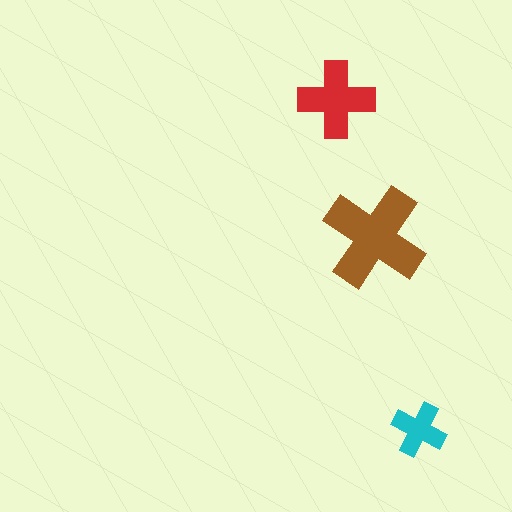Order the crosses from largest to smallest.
the brown one, the red one, the cyan one.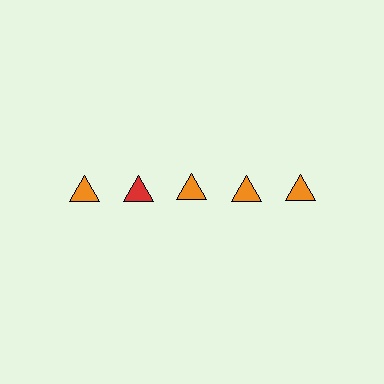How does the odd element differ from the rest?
It has a different color: red instead of orange.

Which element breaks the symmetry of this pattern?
The red triangle in the top row, second from left column breaks the symmetry. All other shapes are orange triangles.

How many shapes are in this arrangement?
There are 5 shapes arranged in a grid pattern.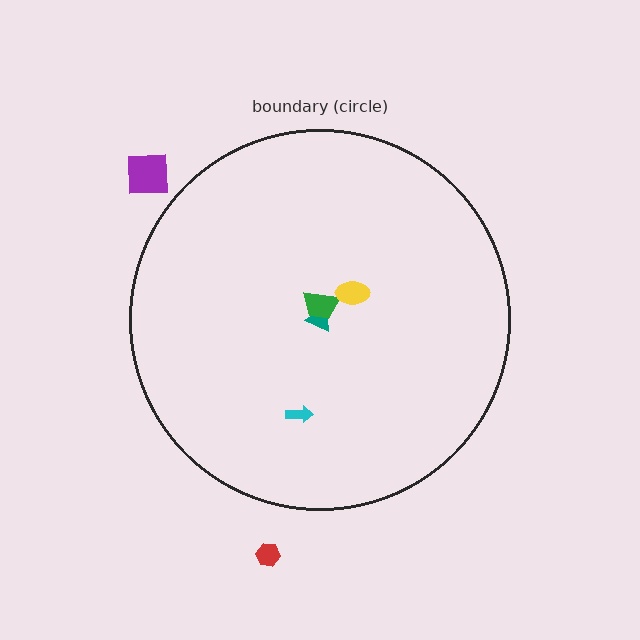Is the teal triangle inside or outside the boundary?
Inside.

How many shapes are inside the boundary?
4 inside, 2 outside.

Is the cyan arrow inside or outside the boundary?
Inside.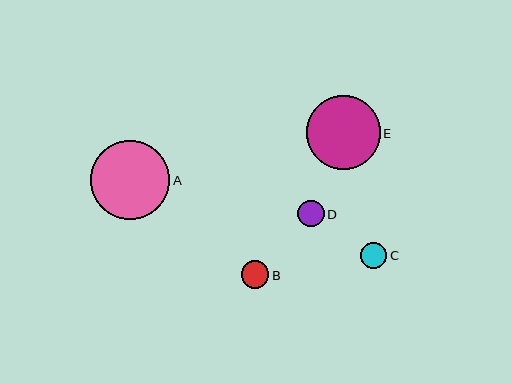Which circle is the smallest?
Circle C is the smallest with a size of approximately 26 pixels.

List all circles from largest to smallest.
From largest to smallest: A, E, B, D, C.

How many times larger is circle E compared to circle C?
Circle E is approximately 2.8 times the size of circle C.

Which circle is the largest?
Circle A is the largest with a size of approximately 79 pixels.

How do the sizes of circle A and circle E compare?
Circle A and circle E are approximately the same size.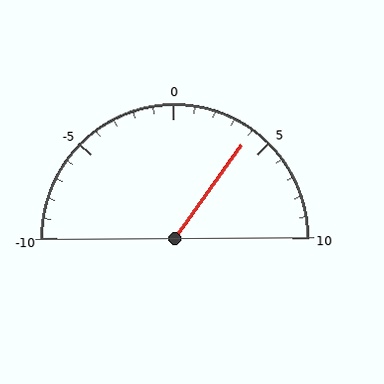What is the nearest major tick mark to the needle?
The nearest major tick mark is 5.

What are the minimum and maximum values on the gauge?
The gauge ranges from -10 to 10.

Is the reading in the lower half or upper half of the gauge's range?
The reading is in the upper half of the range (-10 to 10).